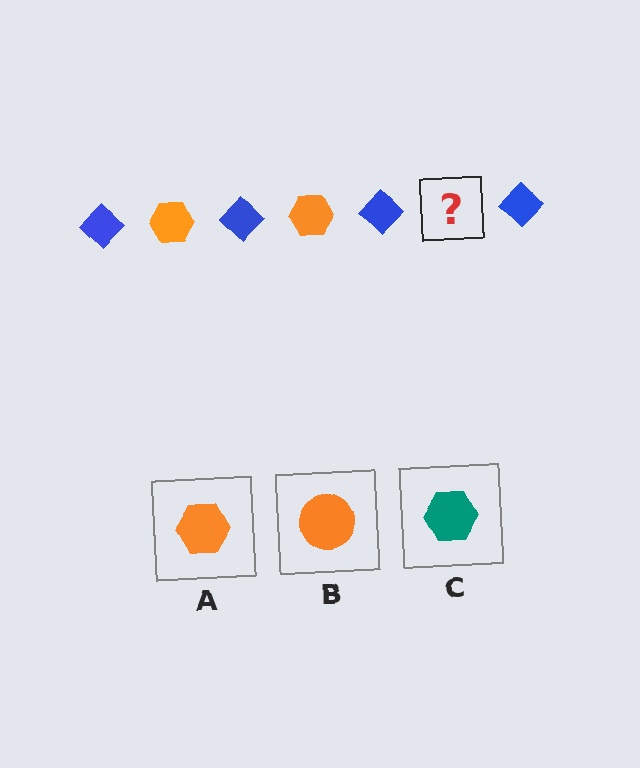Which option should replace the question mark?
Option A.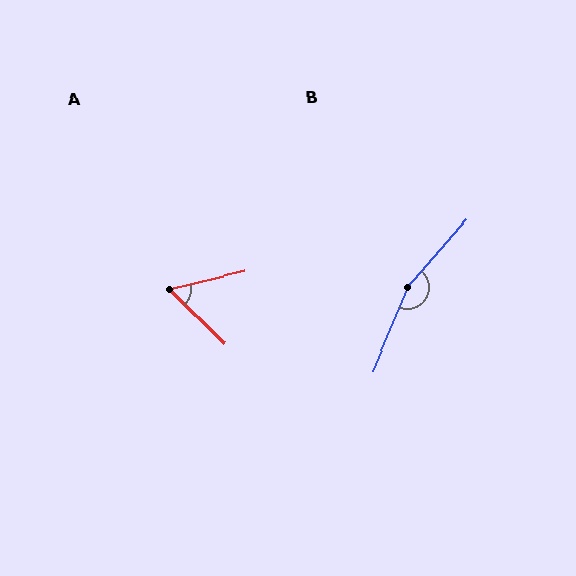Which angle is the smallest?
A, at approximately 57 degrees.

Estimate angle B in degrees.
Approximately 161 degrees.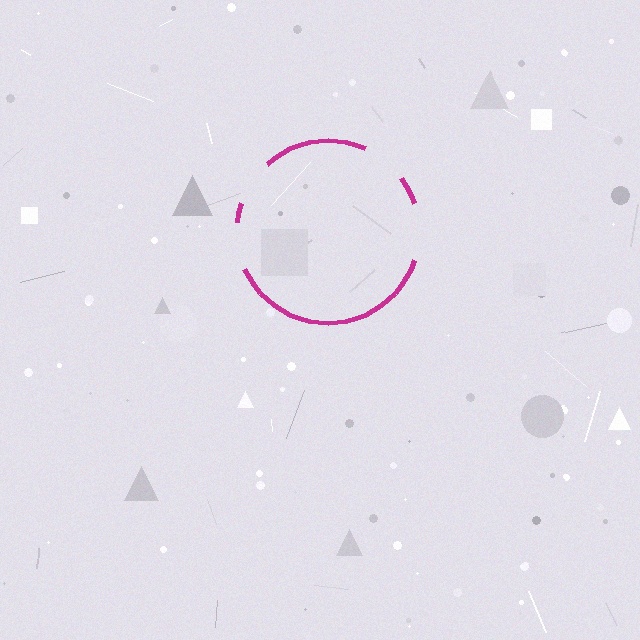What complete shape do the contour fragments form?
The contour fragments form a circle.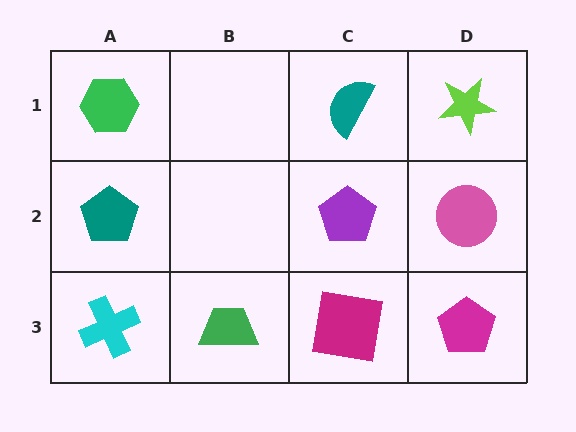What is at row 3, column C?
A magenta square.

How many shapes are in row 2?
3 shapes.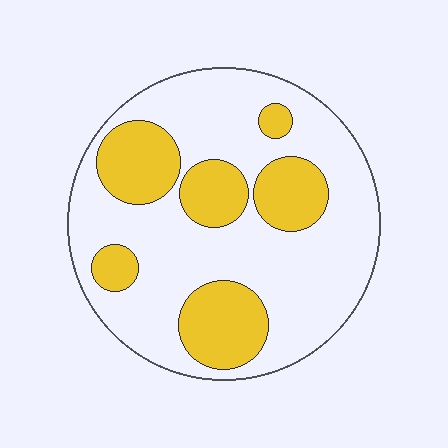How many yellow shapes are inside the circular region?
6.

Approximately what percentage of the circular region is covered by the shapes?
Approximately 30%.